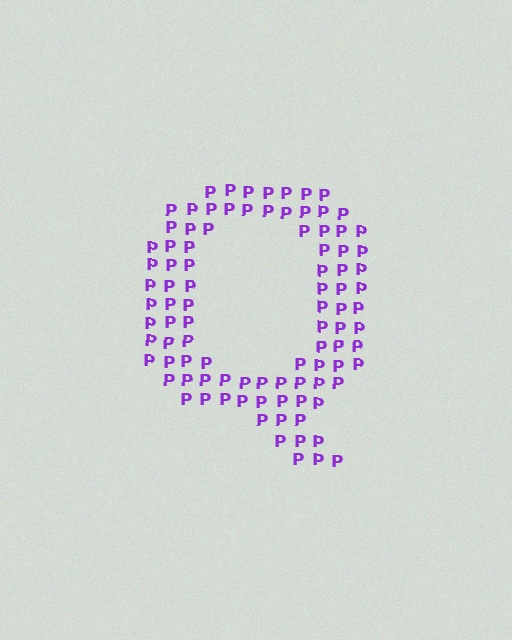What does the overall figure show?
The overall figure shows the letter Q.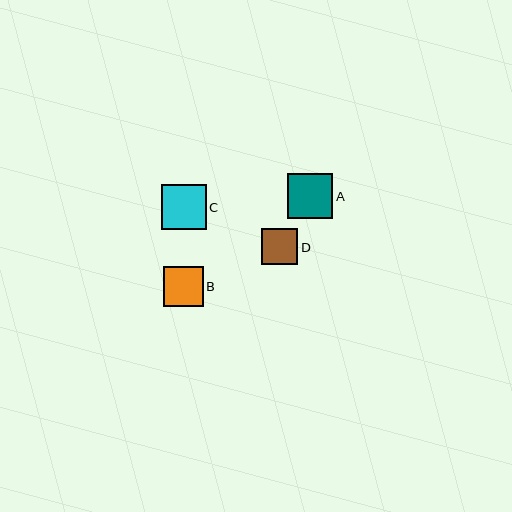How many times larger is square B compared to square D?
Square B is approximately 1.1 times the size of square D.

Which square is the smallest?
Square D is the smallest with a size of approximately 36 pixels.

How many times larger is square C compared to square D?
Square C is approximately 1.2 times the size of square D.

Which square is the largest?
Square A is the largest with a size of approximately 45 pixels.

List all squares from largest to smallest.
From largest to smallest: A, C, B, D.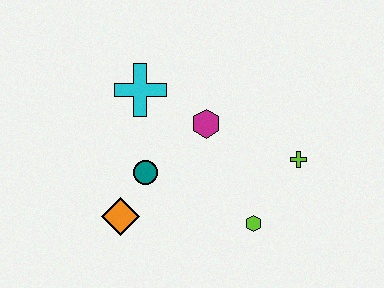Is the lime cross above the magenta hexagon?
No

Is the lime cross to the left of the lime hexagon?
No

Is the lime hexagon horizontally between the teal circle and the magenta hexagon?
No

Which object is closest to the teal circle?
The orange diamond is closest to the teal circle.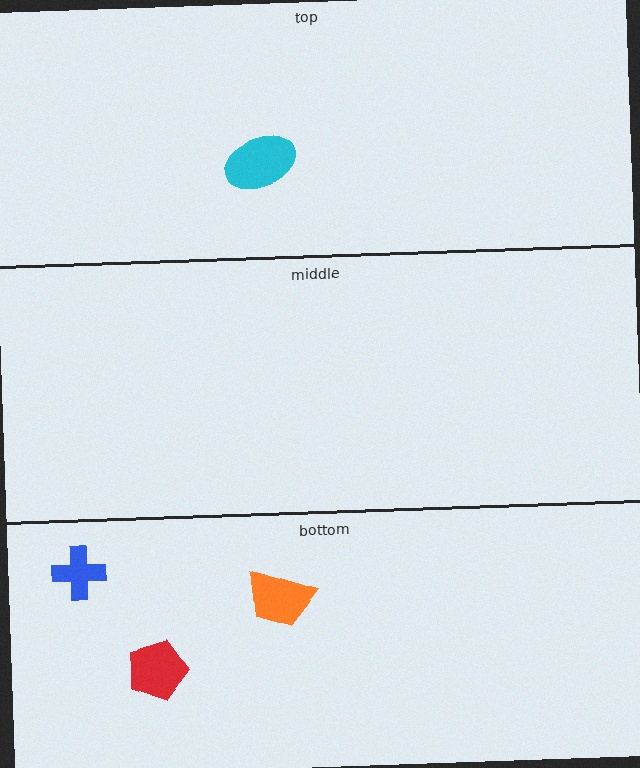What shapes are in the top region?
The cyan ellipse.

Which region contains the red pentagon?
The bottom region.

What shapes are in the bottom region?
The red pentagon, the orange trapezoid, the blue cross.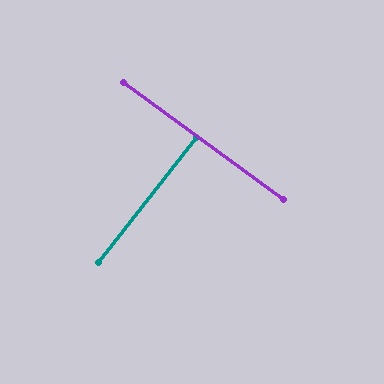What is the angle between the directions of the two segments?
Approximately 88 degrees.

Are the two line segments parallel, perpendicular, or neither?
Perpendicular — they meet at approximately 88°.